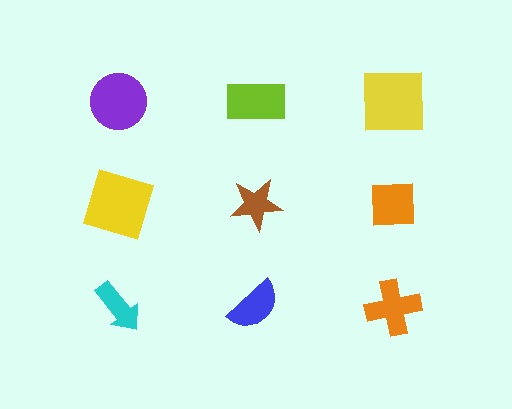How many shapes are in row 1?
3 shapes.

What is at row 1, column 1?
A purple circle.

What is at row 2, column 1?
A yellow square.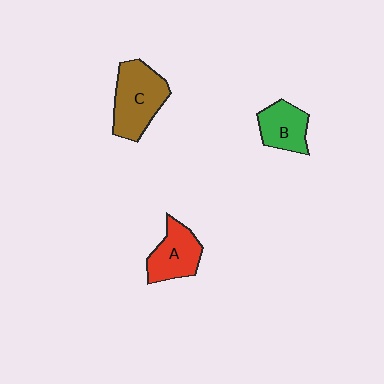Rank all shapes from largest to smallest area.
From largest to smallest: C (brown), A (red), B (green).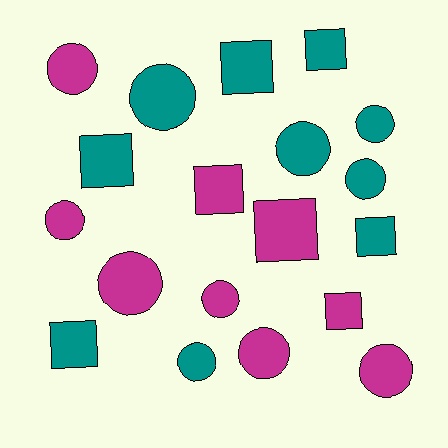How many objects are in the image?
There are 19 objects.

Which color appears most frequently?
Teal, with 10 objects.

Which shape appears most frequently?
Circle, with 11 objects.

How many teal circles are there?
There are 5 teal circles.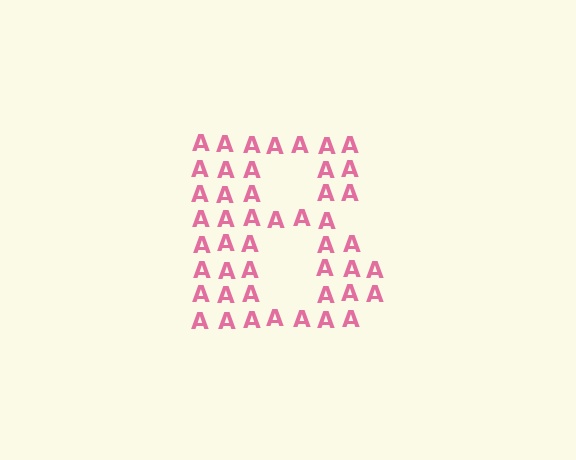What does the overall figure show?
The overall figure shows the letter B.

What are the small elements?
The small elements are letter A's.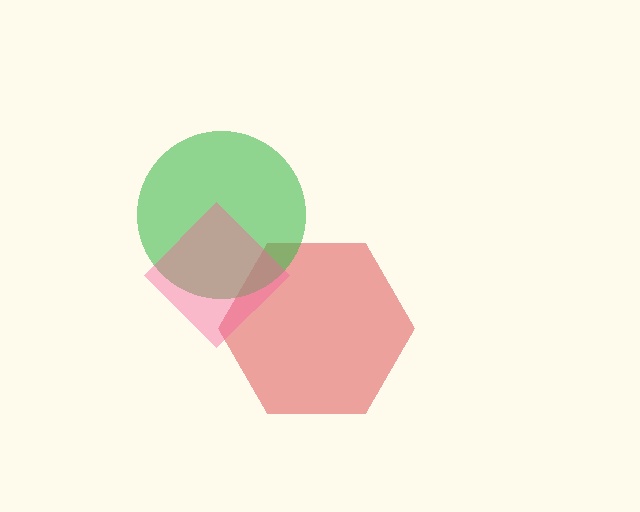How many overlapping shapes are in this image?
There are 3 overlapping shapes in the image.